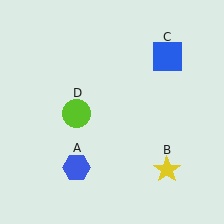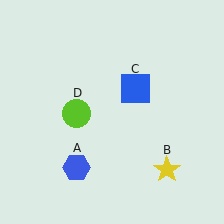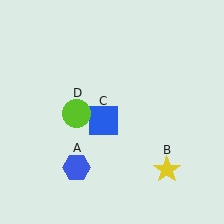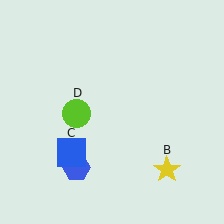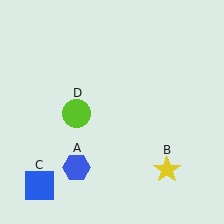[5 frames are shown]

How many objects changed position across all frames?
1 object changed position: blue square (object C).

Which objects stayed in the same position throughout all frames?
Blue hexagon (object A) and yellow star (object B) and lime circle (object D) remained stationary.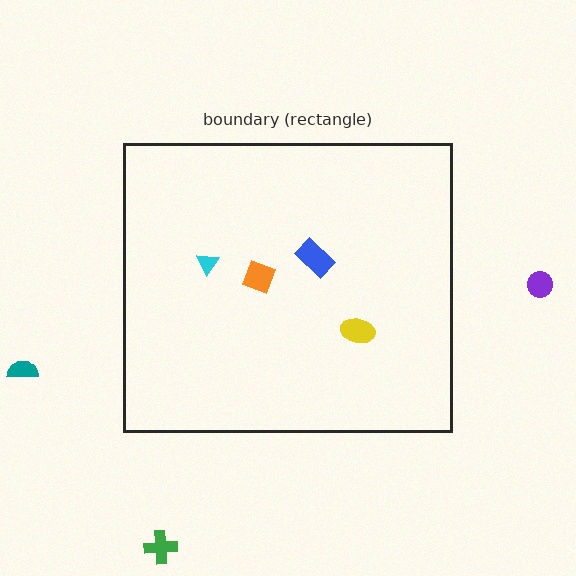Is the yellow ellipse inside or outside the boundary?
Inside.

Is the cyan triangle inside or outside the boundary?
Inside.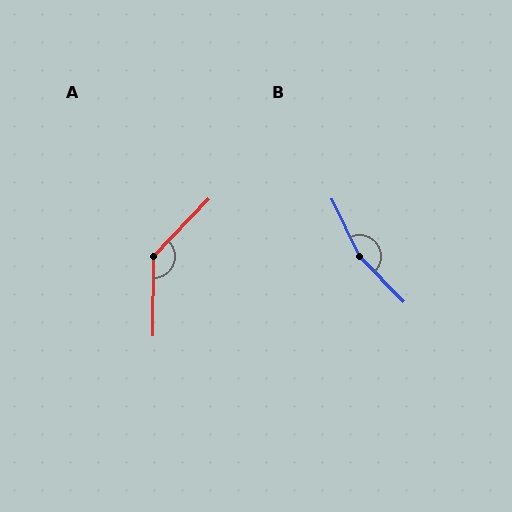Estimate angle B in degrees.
Approximately 162 degrees.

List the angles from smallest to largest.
A (136°), B (162°).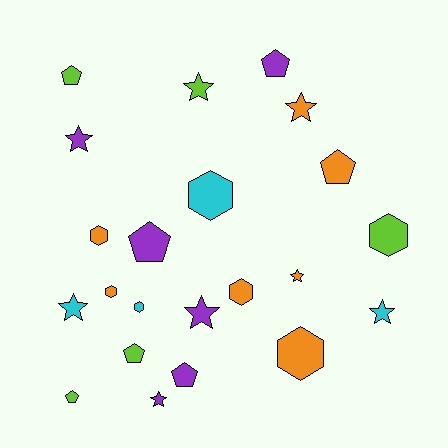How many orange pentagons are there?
There is 1 orange pentagon.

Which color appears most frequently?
Orange, with 7 objects.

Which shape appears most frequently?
Star, with 8 objects.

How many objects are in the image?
There are 22 objects.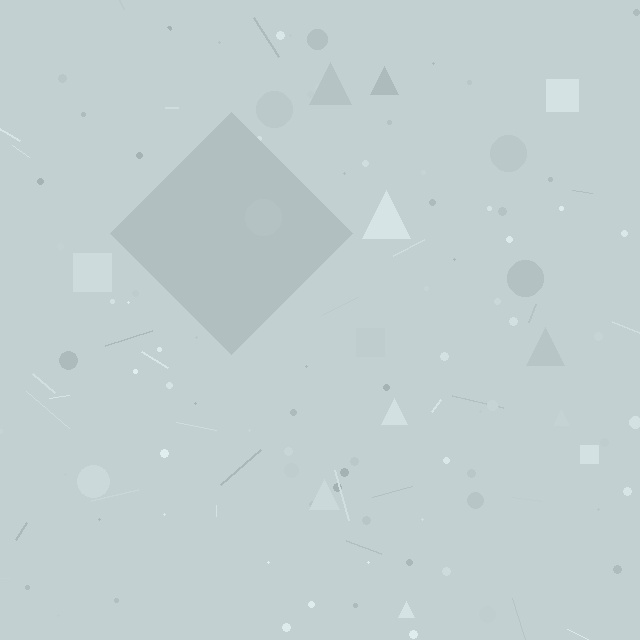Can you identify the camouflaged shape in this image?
The camouflaged shape is a diamond.